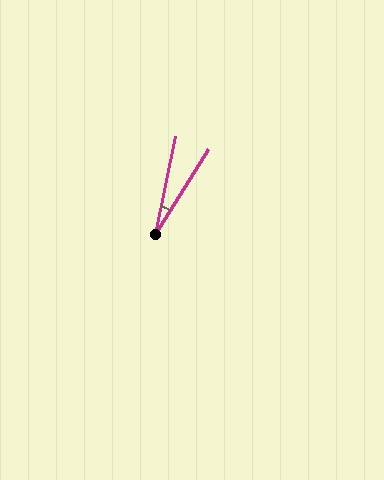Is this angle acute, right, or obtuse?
It is acute.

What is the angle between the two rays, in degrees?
Approximately 20 degrees.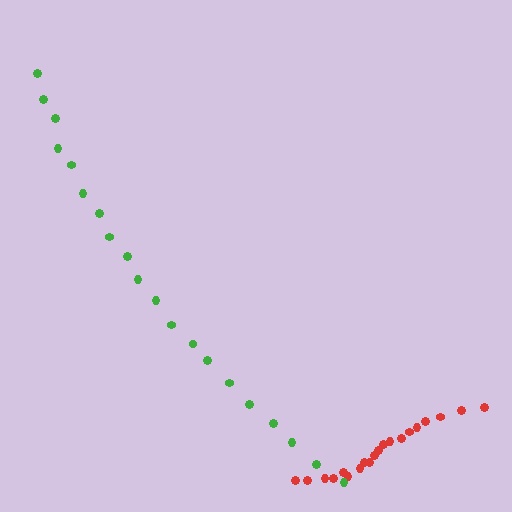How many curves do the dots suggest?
There are 2 distinct paths.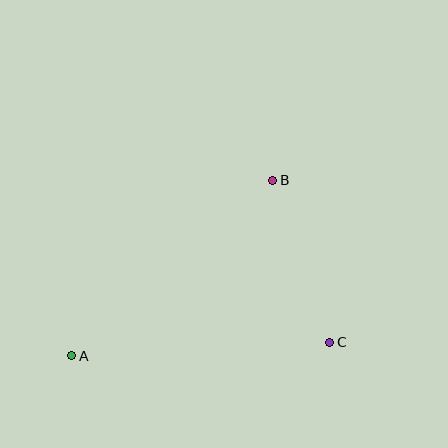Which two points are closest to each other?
Points B and C are closest to each other.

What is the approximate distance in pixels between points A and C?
The distance between A and C is approximately 258 pixels.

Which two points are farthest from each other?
Points A and B are farthest from each other.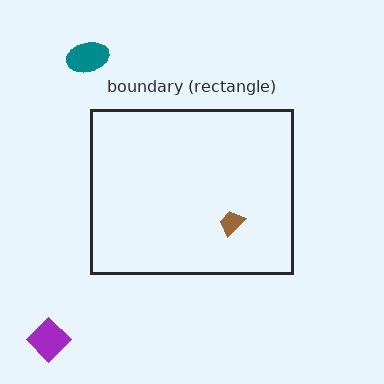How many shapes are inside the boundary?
1 inside, 2 outside.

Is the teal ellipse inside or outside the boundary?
Outside.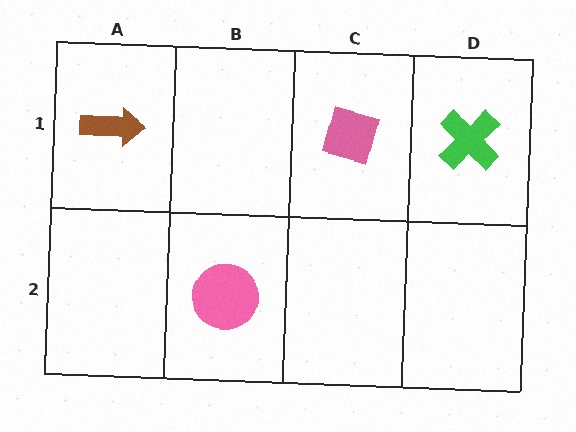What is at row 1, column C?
A pink diamond.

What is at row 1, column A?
A brown arrow.